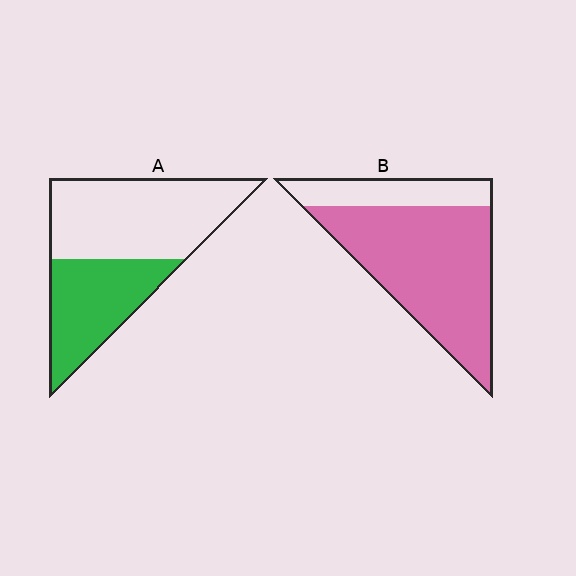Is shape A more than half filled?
No.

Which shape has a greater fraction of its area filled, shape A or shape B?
Shape B.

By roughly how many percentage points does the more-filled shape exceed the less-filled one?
By roughly 35 percentage points (B over A).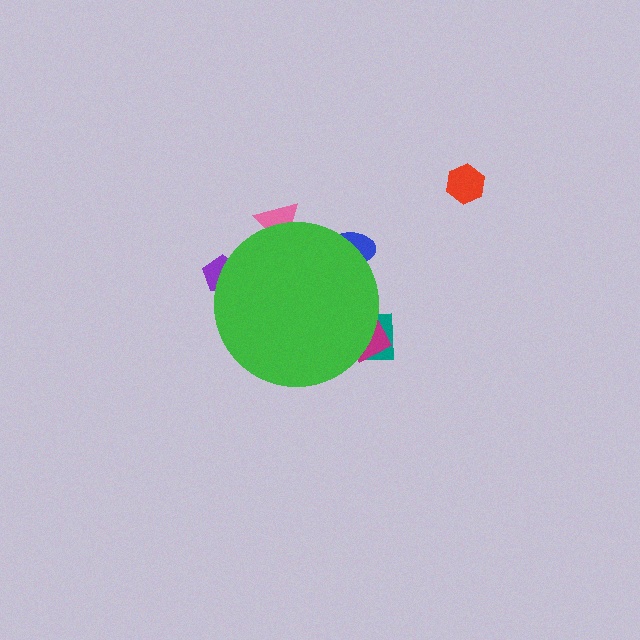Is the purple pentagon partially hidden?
Yes, the purple pentagon is partially hidden behind the green circle.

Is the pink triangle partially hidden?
Yes, the pink triangle is partially hidden behind the green circle.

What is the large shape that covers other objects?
A green circle.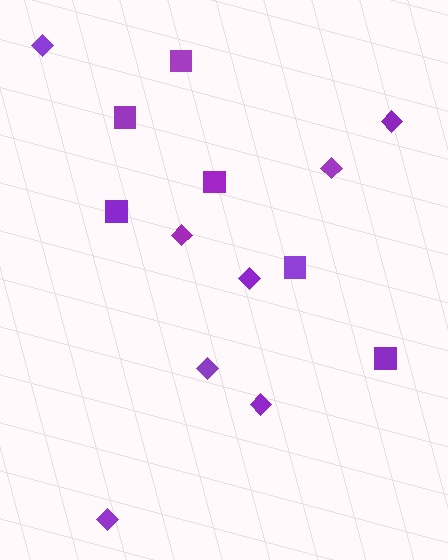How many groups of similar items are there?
There are 2 groups: one group of diamonds (8) and one group of squares (6).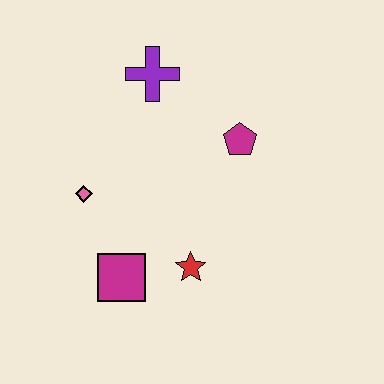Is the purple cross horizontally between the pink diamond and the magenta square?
No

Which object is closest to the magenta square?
The red star is closest to the magenta square.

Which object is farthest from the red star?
The purple cross is farthest from the red star.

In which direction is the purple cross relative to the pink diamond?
The purple cross is above the pink diamond.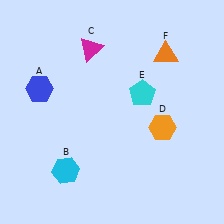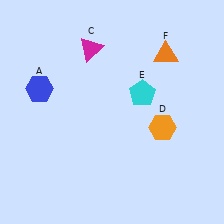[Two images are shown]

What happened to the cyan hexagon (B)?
The cyan hexagon (B) was removed in Image 2. It was in the bottom-left area of Image 1.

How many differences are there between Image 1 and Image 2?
There is 1 difference between the two images.